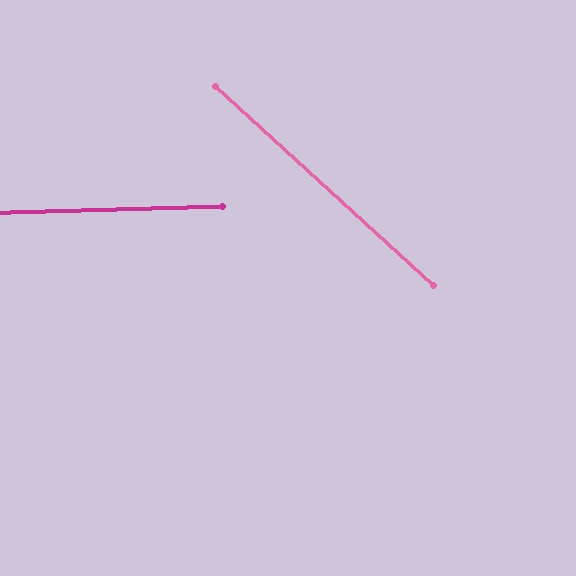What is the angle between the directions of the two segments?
Approximately 44 degrees.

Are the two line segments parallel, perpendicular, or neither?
Neither parallel nor perpendicular — they differ by about 44°.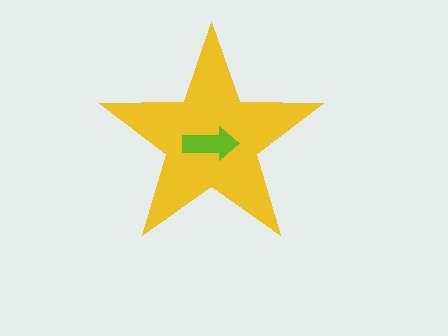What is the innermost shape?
The lime arrow.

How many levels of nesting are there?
2.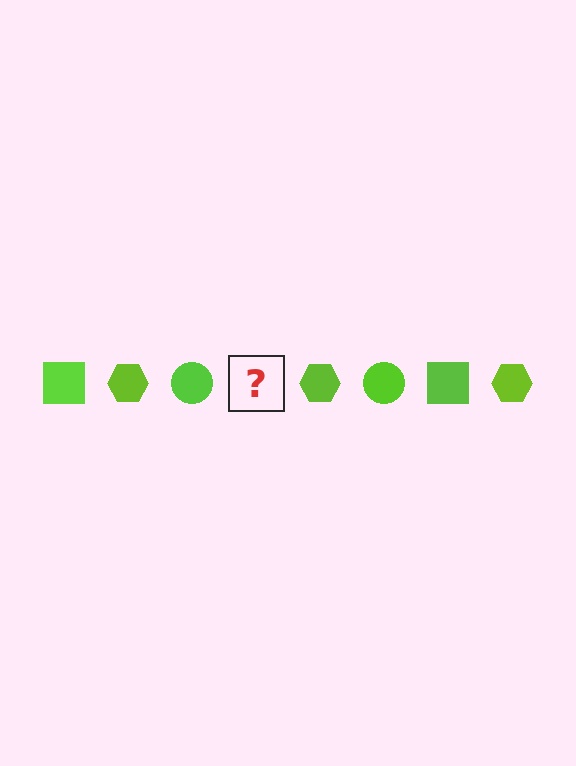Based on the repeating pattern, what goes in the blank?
The blank should be a lime square.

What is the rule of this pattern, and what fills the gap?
The rule is that the pattern cycles through square, hexagon, circle shapes in lime. The gap should be filled with a lime square.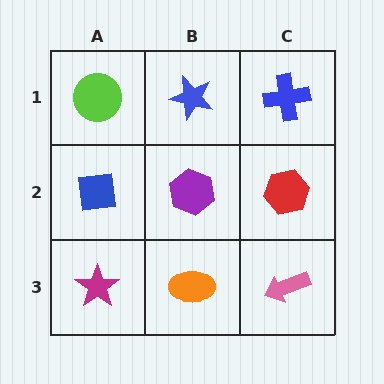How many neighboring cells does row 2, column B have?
4.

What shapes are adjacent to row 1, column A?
A blue square (row 2, column A), a blue star (row 1, column B).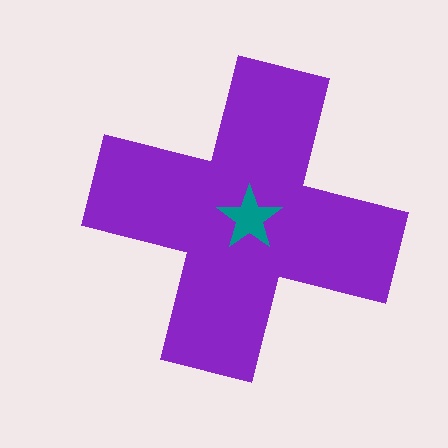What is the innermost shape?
The teal star.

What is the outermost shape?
The purple cross.